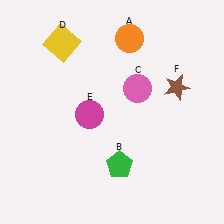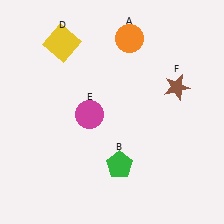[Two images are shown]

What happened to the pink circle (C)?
The pink circle (C) was removed in Image 2. It was in the top-right area of Image 1.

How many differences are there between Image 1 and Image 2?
There is 1 difference between the two images.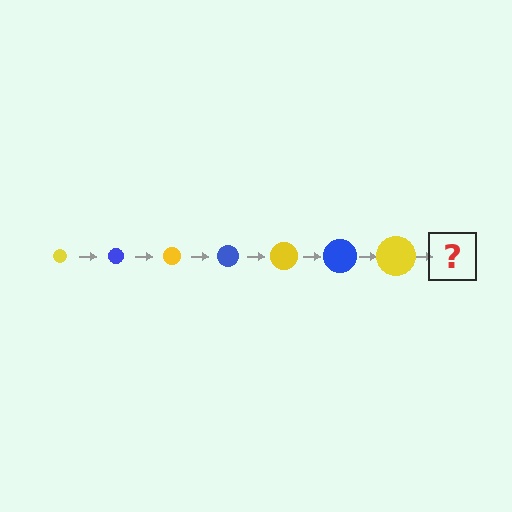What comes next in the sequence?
The next element should be a blue circle, larger than the previous one.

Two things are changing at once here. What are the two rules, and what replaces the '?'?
The two rules are that the circle grows larger each step and the color cycles through yellow and blue. The '?' should be a blue circle, larger than the previous one.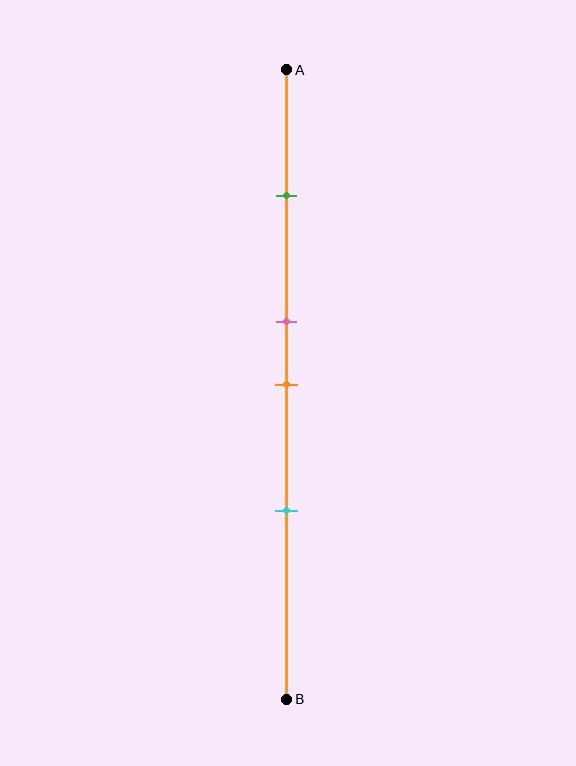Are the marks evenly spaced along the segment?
No, the marks are not evenly spaced.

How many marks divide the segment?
There are 4 marks dividing the segment.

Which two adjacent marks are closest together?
The pink and orange marks are the closest adjacent pair.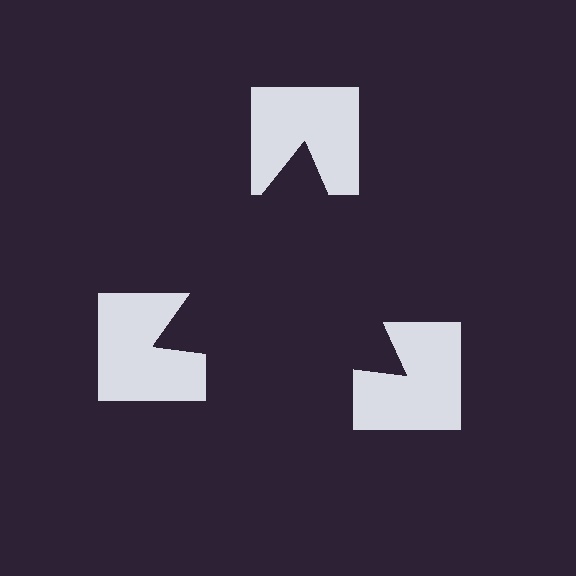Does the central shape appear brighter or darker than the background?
It typically appears slightly darker than the background, even though no actual brightness change is drawn.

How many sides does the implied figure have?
3 sides.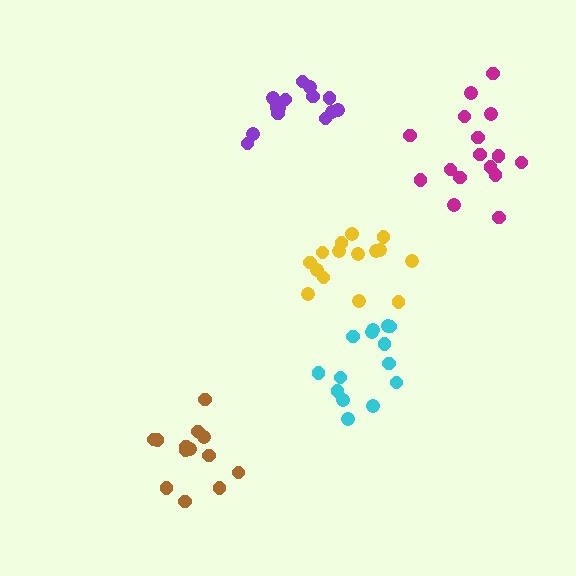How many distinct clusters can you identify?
There are 5 distinct clusters.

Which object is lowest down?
The brown cluster is bottommost.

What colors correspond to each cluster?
The clusters are colored: yellow, brown, cyan, purple, magenta.